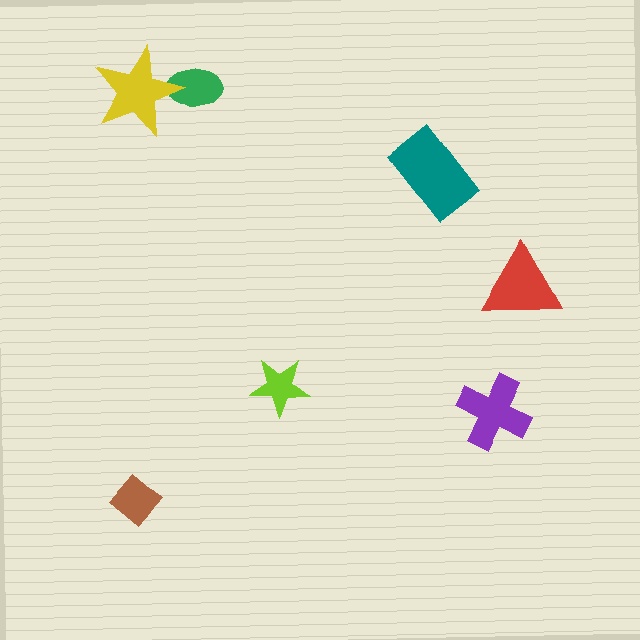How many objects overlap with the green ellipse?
1 object overlaps with the green ellipse.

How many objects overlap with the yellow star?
1 object overlaps with the yellow star.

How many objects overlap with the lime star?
0 objects overlap with the lime star.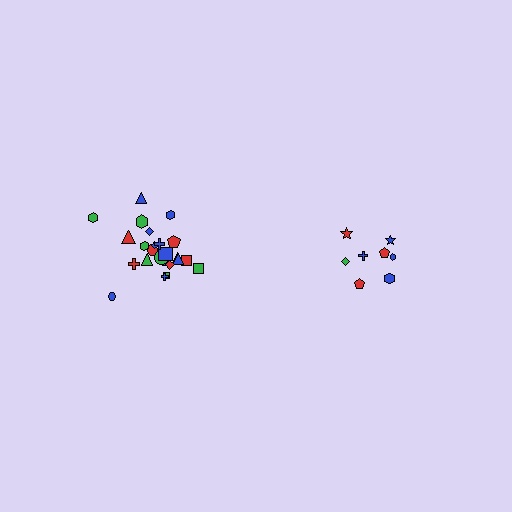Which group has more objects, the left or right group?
The left group.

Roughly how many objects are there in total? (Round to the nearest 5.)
Roughly 35 objects in total.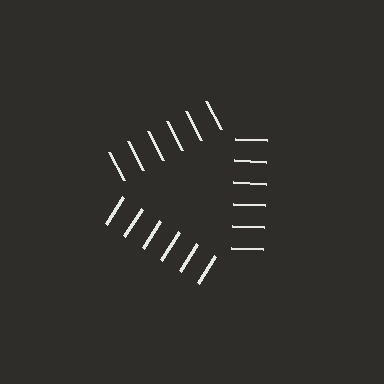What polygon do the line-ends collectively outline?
An illusory triangle — the line segments terminate on its edges but no continuous stroke is drawn.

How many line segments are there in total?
18 — 6 along each of the 3 edges.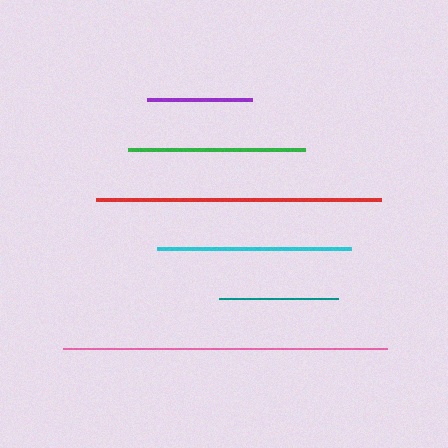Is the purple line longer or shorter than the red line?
The red line is longer than the purple line.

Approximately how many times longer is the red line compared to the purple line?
The red line is approximately 2.7 times the length of the purple line.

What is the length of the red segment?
The red segment is approximately 285 pixels long.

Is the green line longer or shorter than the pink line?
The pink line is longer than the green line.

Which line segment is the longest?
The pink line is the longest at approximately 325 pixels.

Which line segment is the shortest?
The purple line is the shortest at approximately 105 pixels.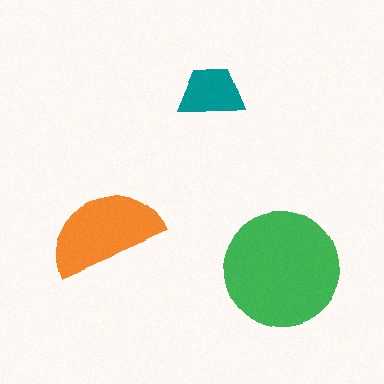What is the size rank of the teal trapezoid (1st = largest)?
3rd.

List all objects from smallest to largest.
The teal trapezoid, the orange semicircle, the green circle.